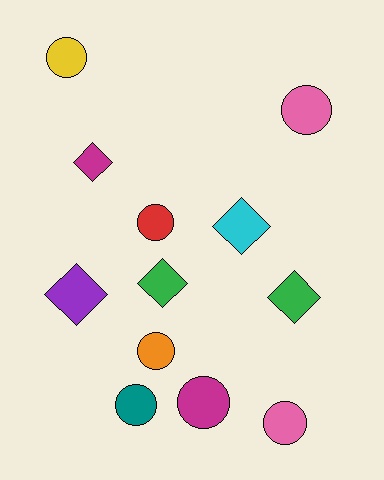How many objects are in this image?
There are 12 objects.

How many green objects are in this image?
There are 2 green objects.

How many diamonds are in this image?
There are 5 diamonds.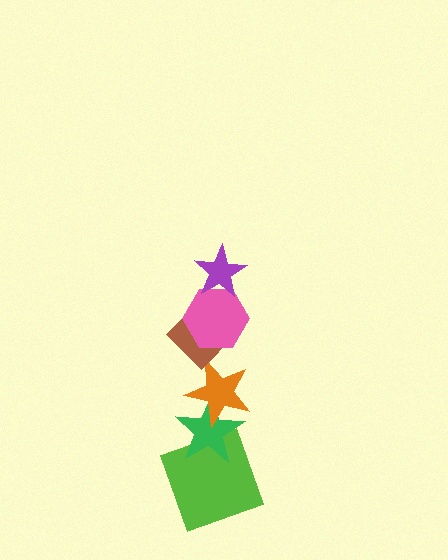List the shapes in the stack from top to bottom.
From top to bottom: the purple star, the pink hexagon, the brown diamond, the orange star, the green star, the lime square.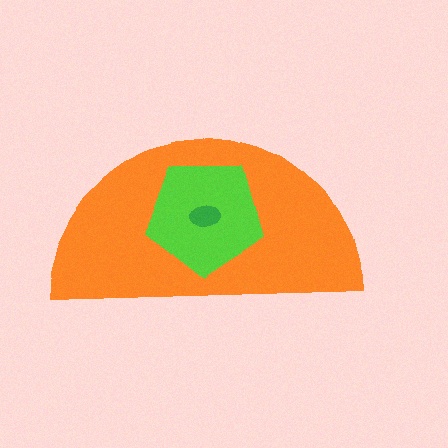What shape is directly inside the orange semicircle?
The lime pentagon.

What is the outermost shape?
The orange semicircle.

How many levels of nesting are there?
3.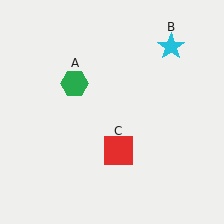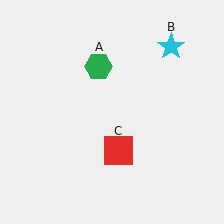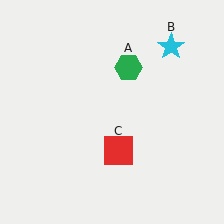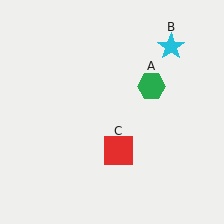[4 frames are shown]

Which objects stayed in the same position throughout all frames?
Cyan star (object B) and red square (object C) remained stationary.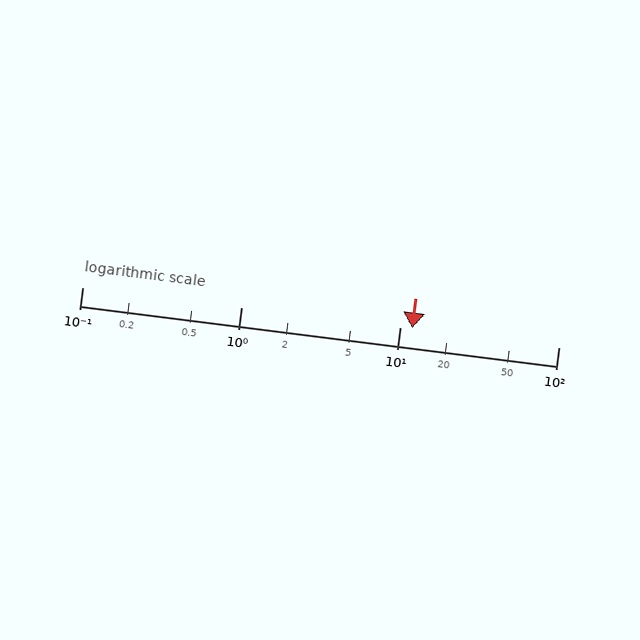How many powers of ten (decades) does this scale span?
The scale spans 3 decades, from 0.1 to 100.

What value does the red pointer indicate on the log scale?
The pointer indicates approximately 12.